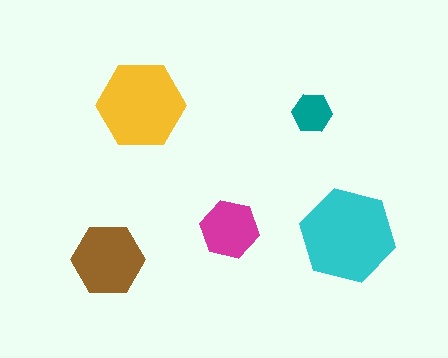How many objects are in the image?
There are 5 objects in the image.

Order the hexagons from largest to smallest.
the cyan one, the yellow one, the brown one, the magenta one, the teal one.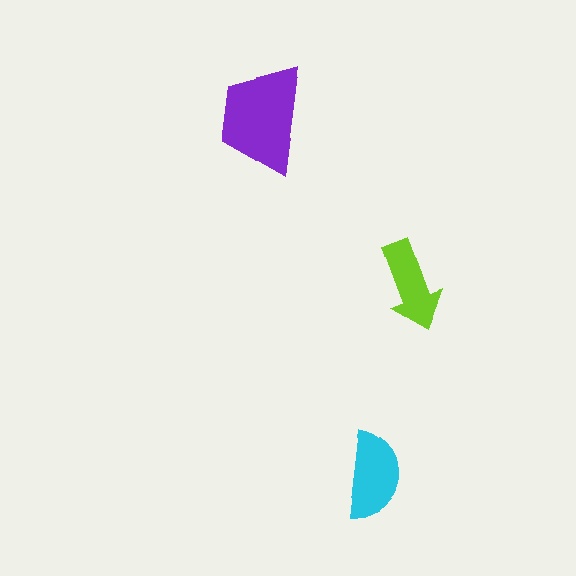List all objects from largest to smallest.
The purple trapezoid, the cyan semicircle, the lime arrow.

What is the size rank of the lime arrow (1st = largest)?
3rd.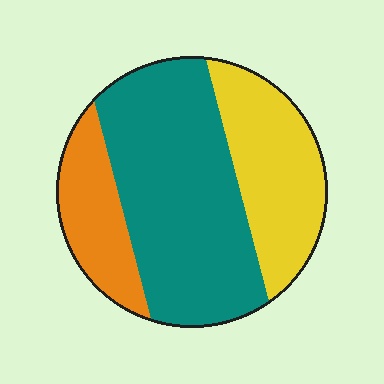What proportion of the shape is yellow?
Yellow takes up about one quarter (1/4) of the shape.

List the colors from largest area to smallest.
From largest to smallest: teal, yellow, orange.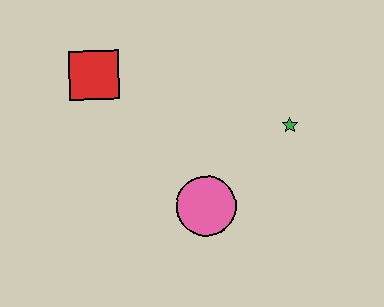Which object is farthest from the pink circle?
The red square is farthest from the pink circle.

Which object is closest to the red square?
The pink circle is closest to the red square.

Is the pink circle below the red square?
Yes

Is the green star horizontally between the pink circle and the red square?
No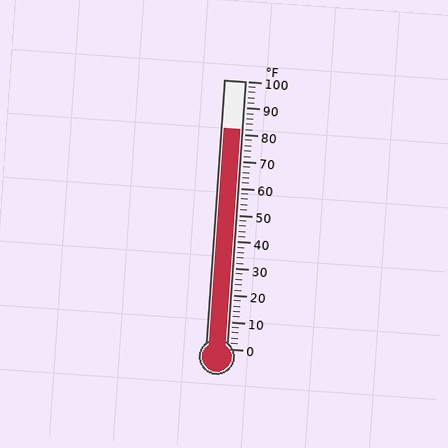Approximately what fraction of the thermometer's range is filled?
The thermometer is filled to approximately 80% of its range.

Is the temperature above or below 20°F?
The temperature is above 20°F.